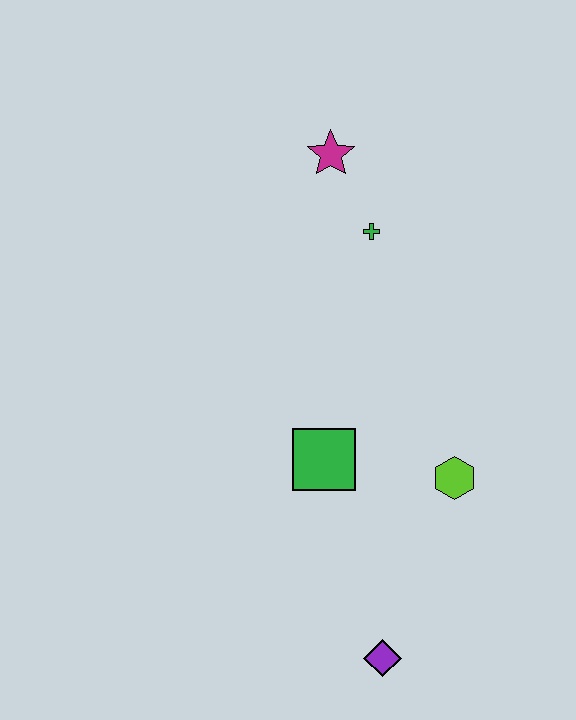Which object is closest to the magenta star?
The green cross is closest to the magenta star.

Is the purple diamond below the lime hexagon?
Yes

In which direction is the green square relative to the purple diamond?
The green square is above the purple diamond.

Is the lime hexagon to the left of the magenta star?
No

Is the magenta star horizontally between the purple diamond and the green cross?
No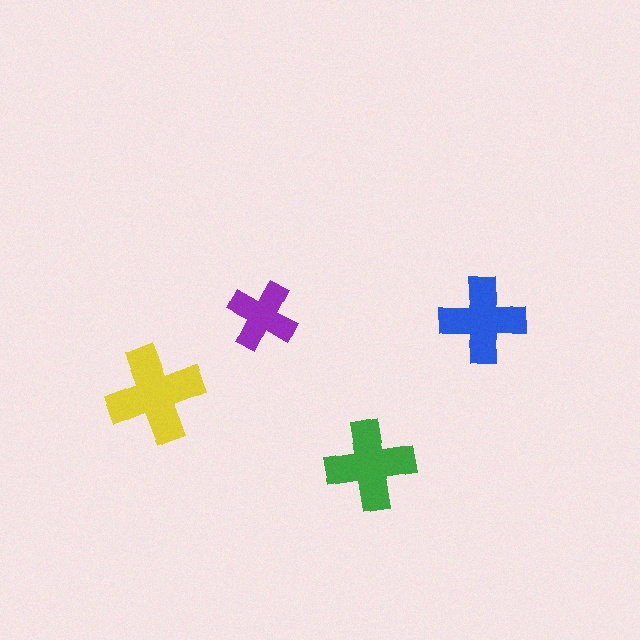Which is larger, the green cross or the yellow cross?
The yellow one.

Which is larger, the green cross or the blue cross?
The green one.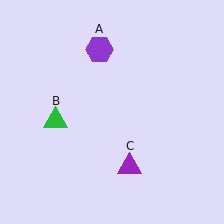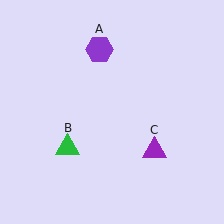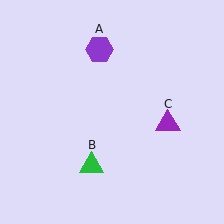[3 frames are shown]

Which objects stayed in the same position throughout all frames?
Purple hexagon (object A) remained stationary.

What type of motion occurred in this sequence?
The green triangle (object B), purple triangle (object C) rotated counterclockwise around the center of the scene.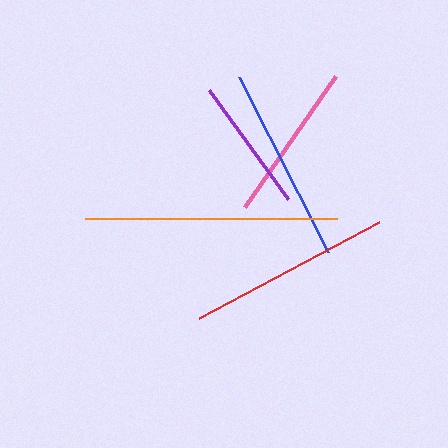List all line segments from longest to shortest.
From longest to shortest: orange, red, blue, pink, purple.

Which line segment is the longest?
The orange line is the longest at approximately 252 pixels.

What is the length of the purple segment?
The purple segment is approximately 134 pixels long.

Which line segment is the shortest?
The purple line is the shortest at approximately 134 pixels.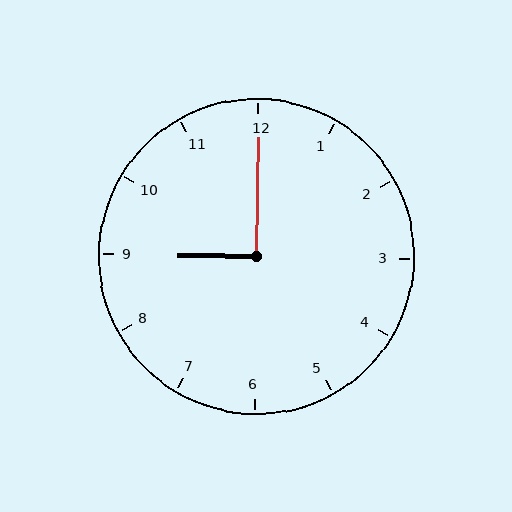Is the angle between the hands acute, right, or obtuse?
It is right.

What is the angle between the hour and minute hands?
Approximately 90 degrees.